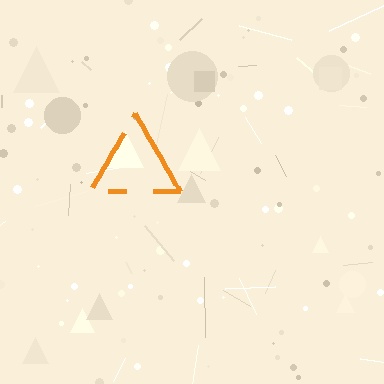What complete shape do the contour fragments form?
The contour fragments form a triangle.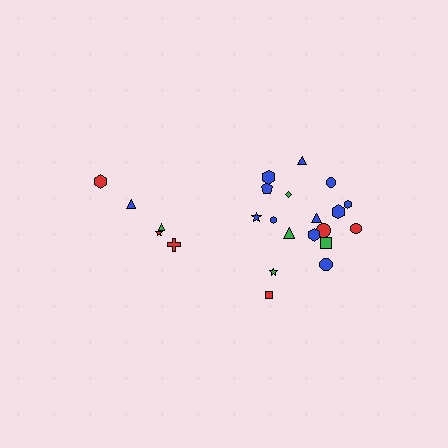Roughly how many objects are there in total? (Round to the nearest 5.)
Roughly 25 objects in total.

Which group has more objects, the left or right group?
The right group.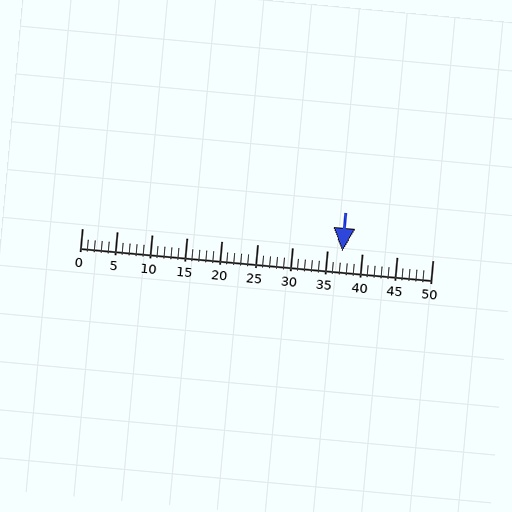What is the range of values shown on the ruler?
The ruler shows values from 0 to 50.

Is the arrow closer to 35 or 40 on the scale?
The arrow is closer to 35.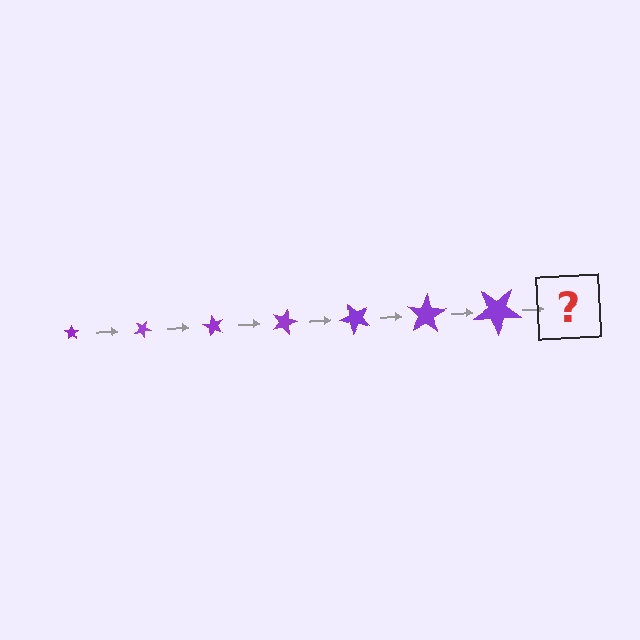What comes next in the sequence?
The next element should be a star, larger than the previous one and rotated 210 degrees from the start.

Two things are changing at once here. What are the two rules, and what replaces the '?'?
The two rules are that the star grows larger each step and it rotates 30 degrees each step. The '?' should be a star, larger than the previous one and rotated 210 degrees from the start.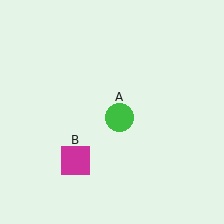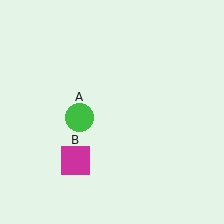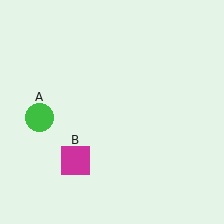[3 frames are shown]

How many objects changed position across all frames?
1 object changed position: green circle (object A).